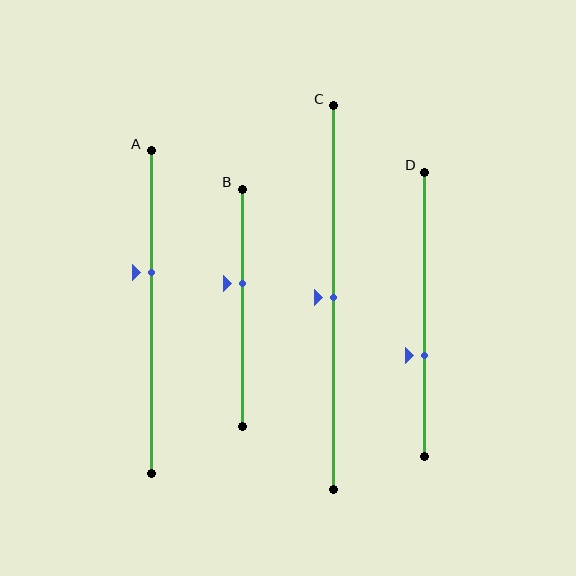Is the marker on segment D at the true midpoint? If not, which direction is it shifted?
No, the marker on segment D is shifted downward by about 14% of the segment length.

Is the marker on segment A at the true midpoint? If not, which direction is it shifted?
No, the marker on segment A is shifted upward by about 12% of the segment length.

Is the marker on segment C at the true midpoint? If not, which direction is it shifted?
Yes, the marker on segment C is at the true midpoint.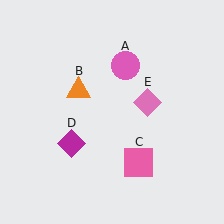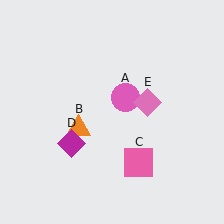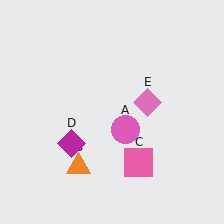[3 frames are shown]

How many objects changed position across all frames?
2 objects changed position: pink circle (object A), orange triangle (object B).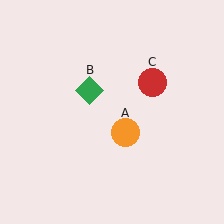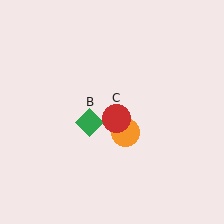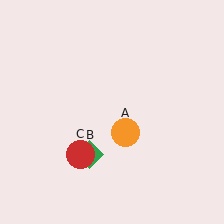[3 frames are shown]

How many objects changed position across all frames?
2 objects changed position: green diamond (object B), red circle (object C).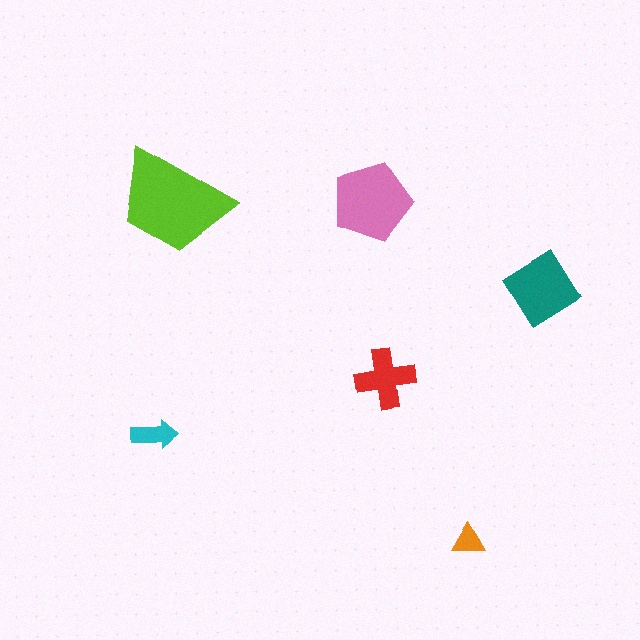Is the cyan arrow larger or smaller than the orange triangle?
Larger.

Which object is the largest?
The lime trapezoid.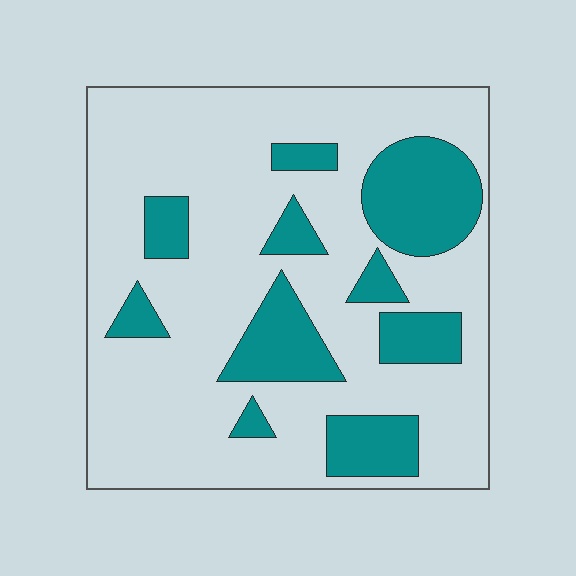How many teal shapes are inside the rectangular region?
10.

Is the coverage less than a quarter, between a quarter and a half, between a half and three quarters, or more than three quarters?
Between a quarter and a half.